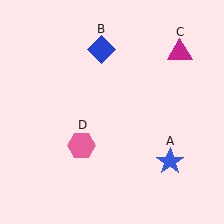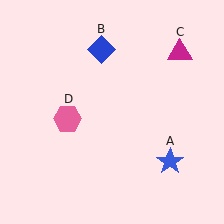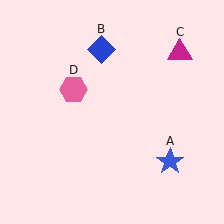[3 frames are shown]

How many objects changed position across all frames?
1 object changed position: pink hexagon (object D).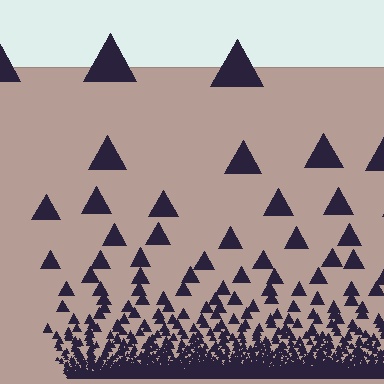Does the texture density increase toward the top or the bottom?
Density increases toward the bottom.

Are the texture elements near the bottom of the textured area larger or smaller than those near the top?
Smaller. The gradient is inverted — elements near the bottom are smaller and denser.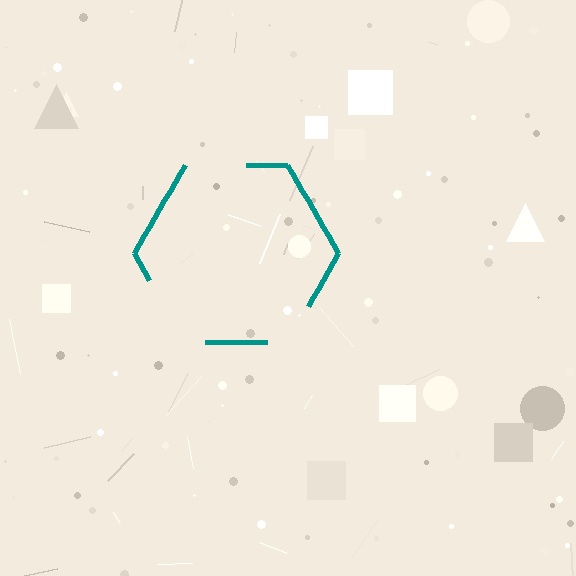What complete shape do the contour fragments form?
The contour fragments form a hexagon.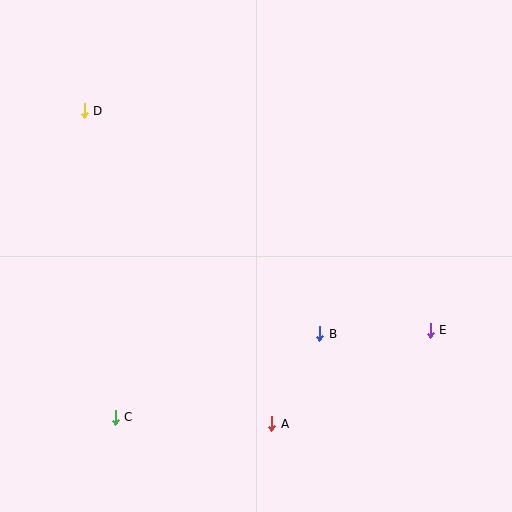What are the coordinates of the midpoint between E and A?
The midpoint between E and A is at (351, 377).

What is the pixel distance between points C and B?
The distance between C and B is 221 pixels.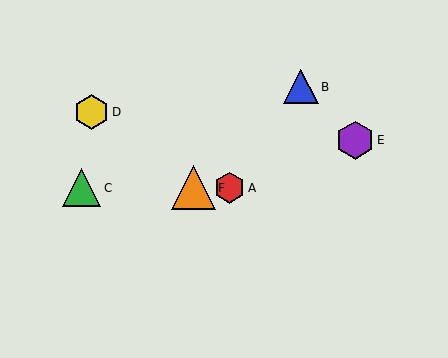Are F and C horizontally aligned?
Yes, both are at y≈188.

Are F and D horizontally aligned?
No, F is at y≈188 and D is at y≈112.